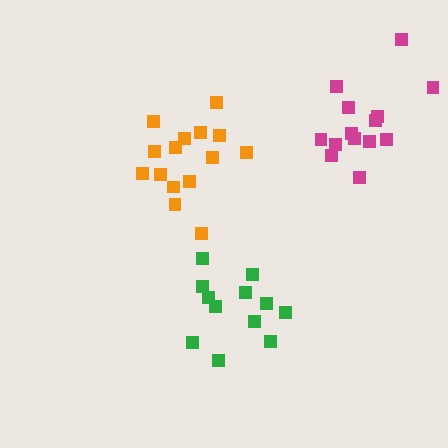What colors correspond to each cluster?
The clusters are colored: magenta, green, orange.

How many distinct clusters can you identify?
There are 3 distinct clusters.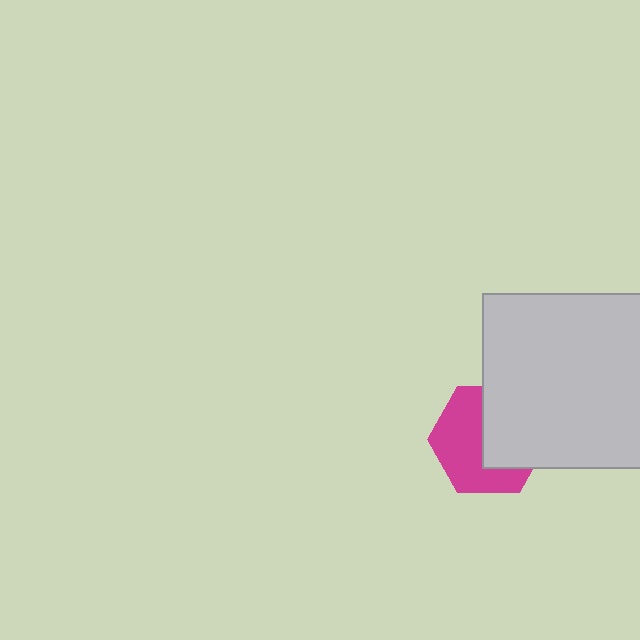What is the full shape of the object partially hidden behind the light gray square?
The partially hidden object is a magenta hexagon.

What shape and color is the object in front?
The object in front is a light gray square.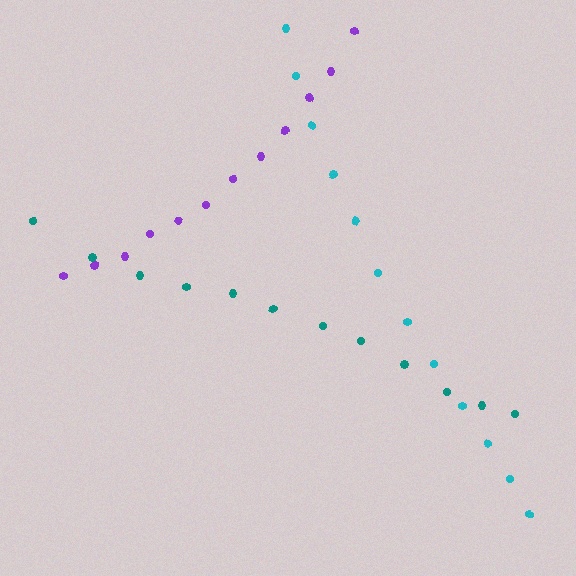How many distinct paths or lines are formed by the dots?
There are 3 distinct paths.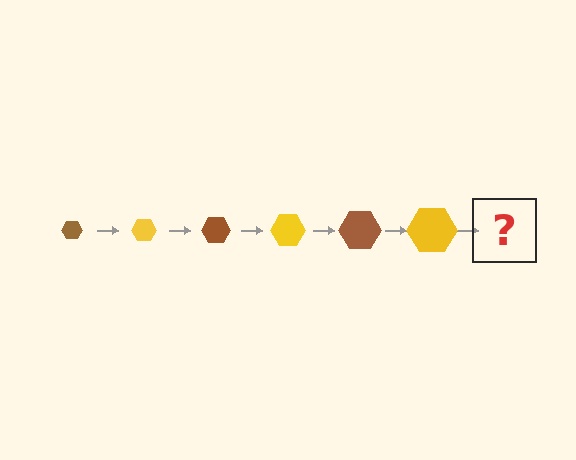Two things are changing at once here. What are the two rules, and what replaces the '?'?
The two rules are that the hexagon grows larger each step and the color cycles through brown and yellow. The '?' should be a brown hexagon, larger than the previous one.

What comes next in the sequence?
The next element should be a brown hexagon, larger than the previous one.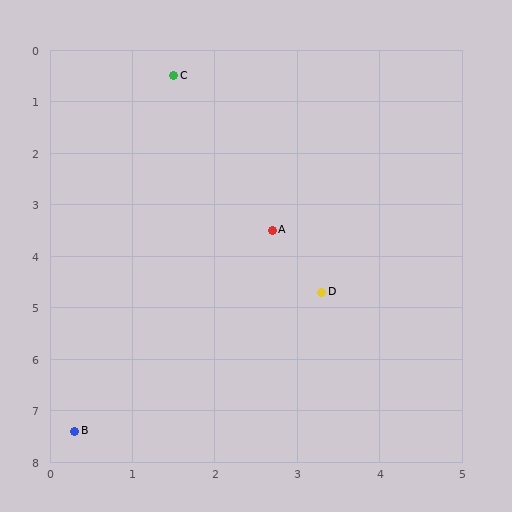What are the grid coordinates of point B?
Point B is at approximately (0.3, 7.4).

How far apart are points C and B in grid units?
Points C and B are about 7.0 grid units apart.